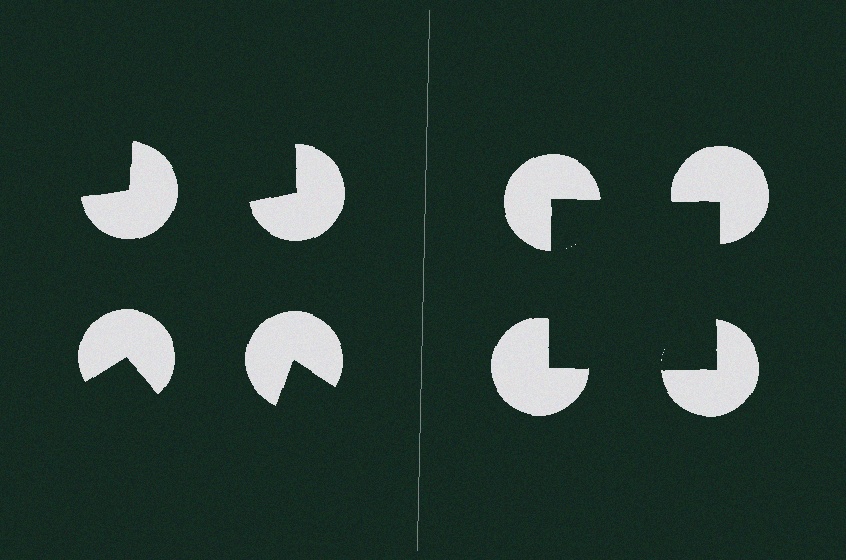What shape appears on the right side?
An illusory square.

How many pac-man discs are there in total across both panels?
8 — 4 on each side.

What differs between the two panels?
The pac-man discs are positioned identically on both sides; only the wedge orientations differ. On the right they align to a square; on the left they are misaligned.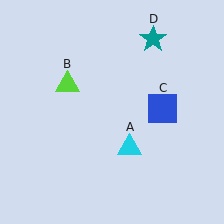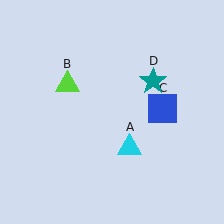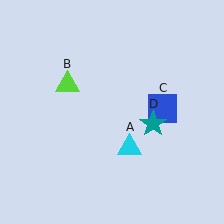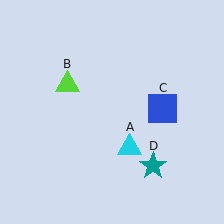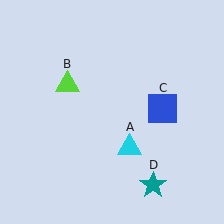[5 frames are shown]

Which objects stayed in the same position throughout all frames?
Cyan triangle (object A) and lime triangle (object B) and blue square (object C) remained stationary.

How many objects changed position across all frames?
1 object changed position: teal star (object D).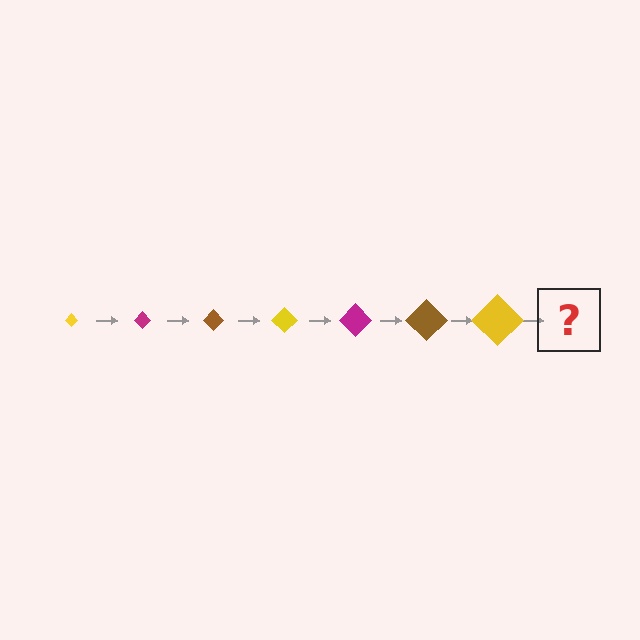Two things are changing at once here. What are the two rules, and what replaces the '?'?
The two rules are that the diamond grows larger each step and the color cycles through yellow, magenta, and brown. The '?' should be a magenta diamond, larger than the previous one.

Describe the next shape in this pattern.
It should be a magenta diamond, larger than the previous one.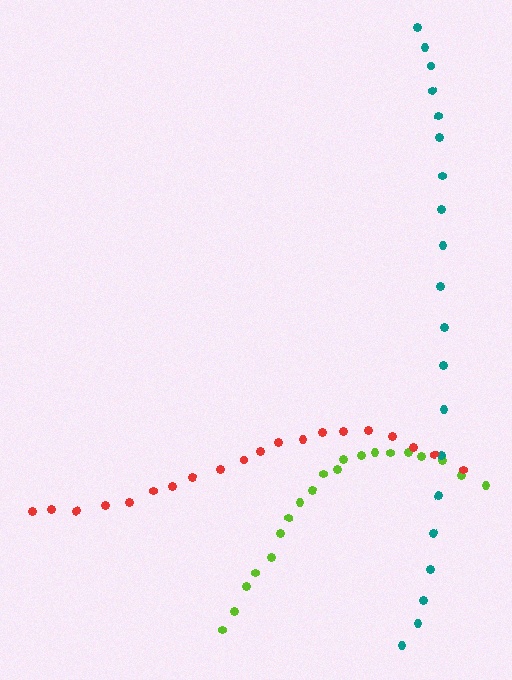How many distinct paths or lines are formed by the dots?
There are 3 distinct paths.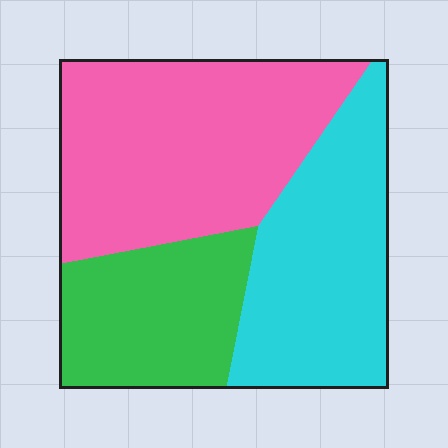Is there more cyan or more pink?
Pink.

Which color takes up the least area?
Green, at roughly 25%.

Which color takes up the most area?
Pink, at roughly 45%.